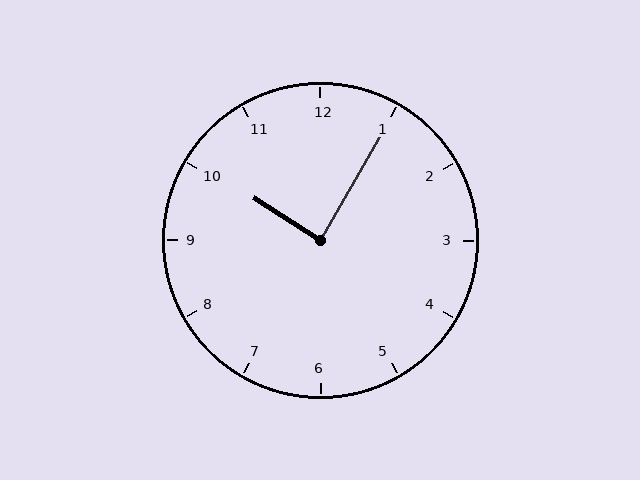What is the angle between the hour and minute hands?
Approximately 88 degrees.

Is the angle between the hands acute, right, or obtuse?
It is right.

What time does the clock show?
10:05.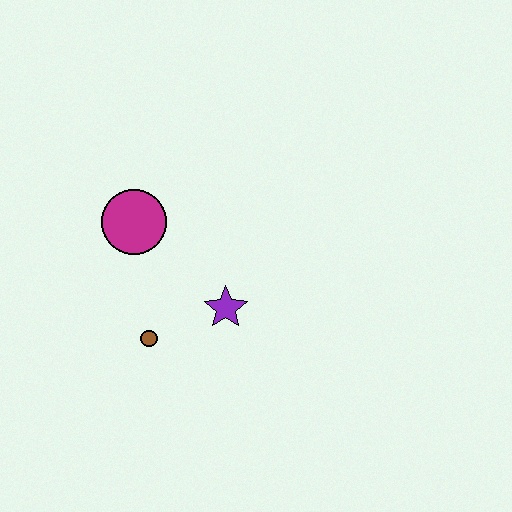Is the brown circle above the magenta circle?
No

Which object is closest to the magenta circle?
The brown circle is closest to the magenta circle.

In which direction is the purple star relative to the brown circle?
The purple star is to the right of the brown circle.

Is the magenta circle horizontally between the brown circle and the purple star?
No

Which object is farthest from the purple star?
The magenta circle is farthest from the purple star.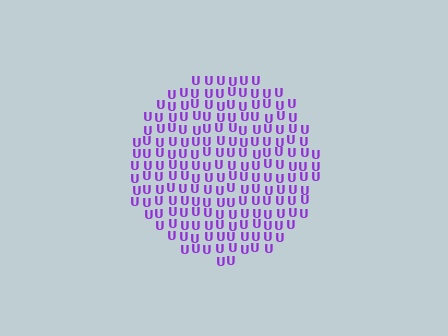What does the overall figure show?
The overall figure shows a circle.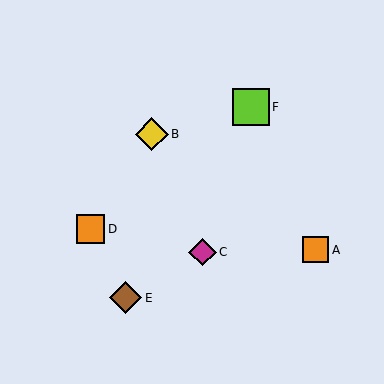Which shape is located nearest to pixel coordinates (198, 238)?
The magenta diamond (labeled C) at (202, 252) is nearest to that location.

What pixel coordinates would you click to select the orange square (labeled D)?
Click at (91, 229) to select the orange square D.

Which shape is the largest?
The lime square (labeled F) is the largest.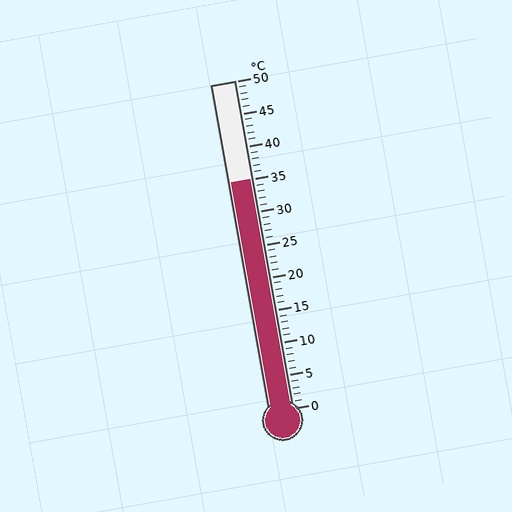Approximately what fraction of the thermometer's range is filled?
The thermometer is filled to approximately 70% of its range.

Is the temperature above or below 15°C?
The temperature is above 15°C.